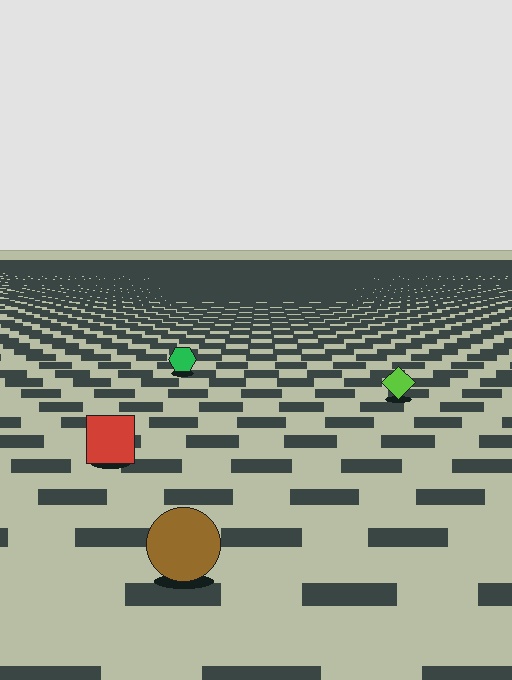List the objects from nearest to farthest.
From nearest to farthest: the brown circle, the red square, the lime diamond, the green hexagon.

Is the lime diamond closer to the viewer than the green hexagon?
Yes. The lime diamond is closer — you can tell from the texture gradient: the ground texture is coarser near it.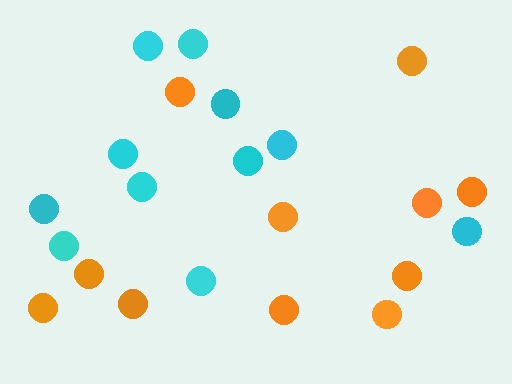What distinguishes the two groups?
There are 2 groups: one group of cyan circles (11) and one group of orange circles (11).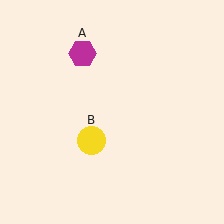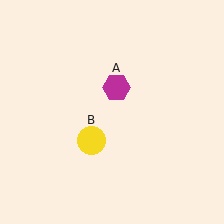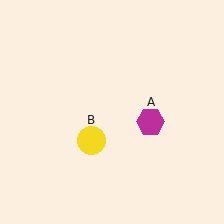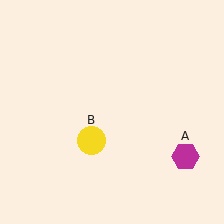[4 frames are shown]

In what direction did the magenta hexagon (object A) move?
The magenta hexagon (object A) moved down and to the right.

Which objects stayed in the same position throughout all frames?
Yellow circle (object B) remained stationary.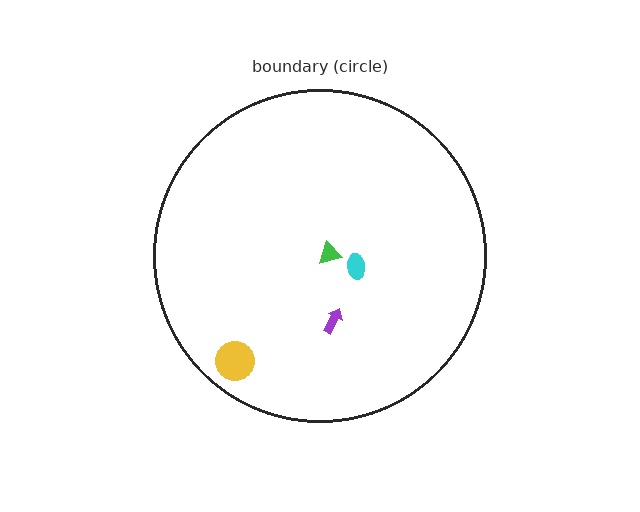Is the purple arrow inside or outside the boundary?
Inside.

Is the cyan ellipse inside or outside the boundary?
Inside.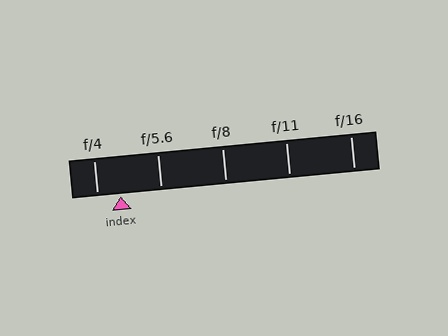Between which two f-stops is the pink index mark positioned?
The index mark is between f/4 and f/5.6.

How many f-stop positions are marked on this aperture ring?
There are 5 f-stop positions marked.